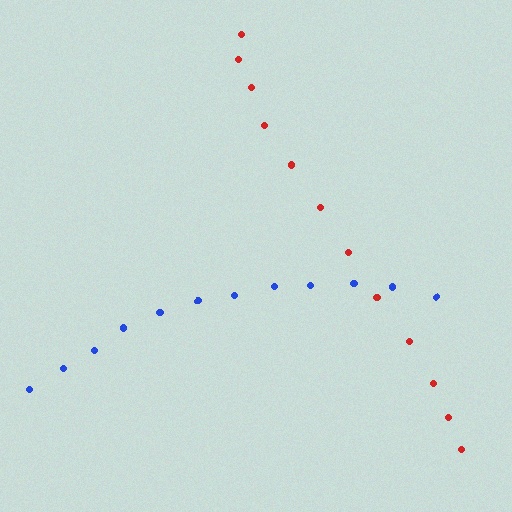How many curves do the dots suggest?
There are 2 distinct paths.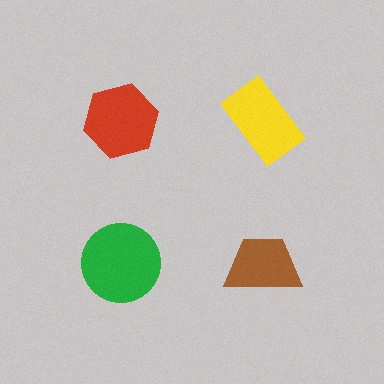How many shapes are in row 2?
2 shapes.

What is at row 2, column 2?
A brown trapezoid.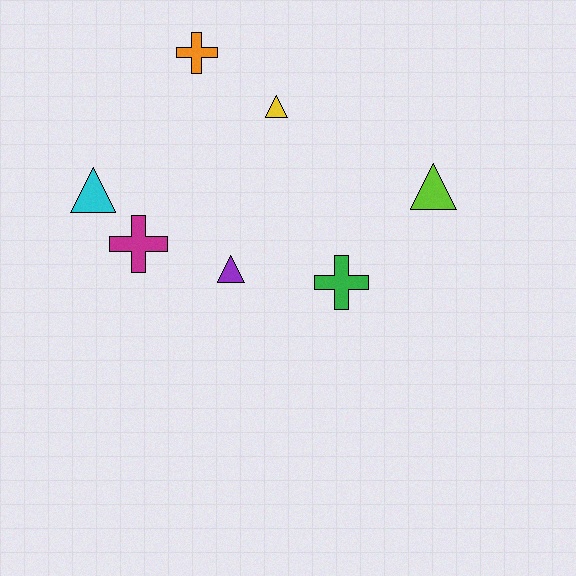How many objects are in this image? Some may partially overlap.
There are 7 objects.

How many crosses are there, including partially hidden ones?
There are 3 crosses.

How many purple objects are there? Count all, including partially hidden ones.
There is 1 purple object.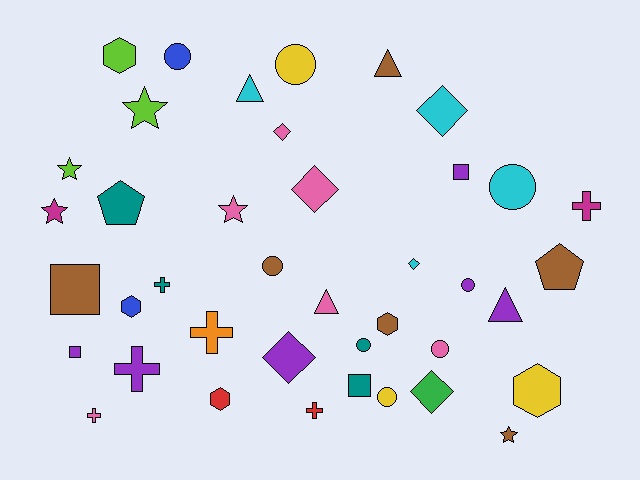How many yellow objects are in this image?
There are 3 yellow objects.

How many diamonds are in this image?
There are 6 diamonds.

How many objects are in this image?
There are 40 objects.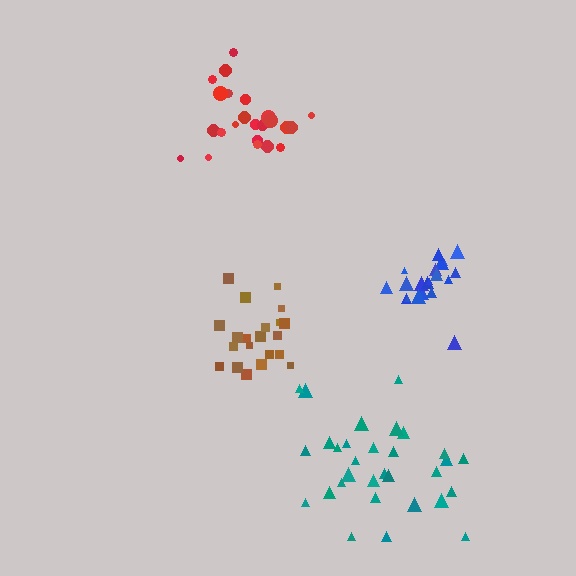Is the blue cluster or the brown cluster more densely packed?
Blue.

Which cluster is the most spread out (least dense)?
Teal.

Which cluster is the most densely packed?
Blue.